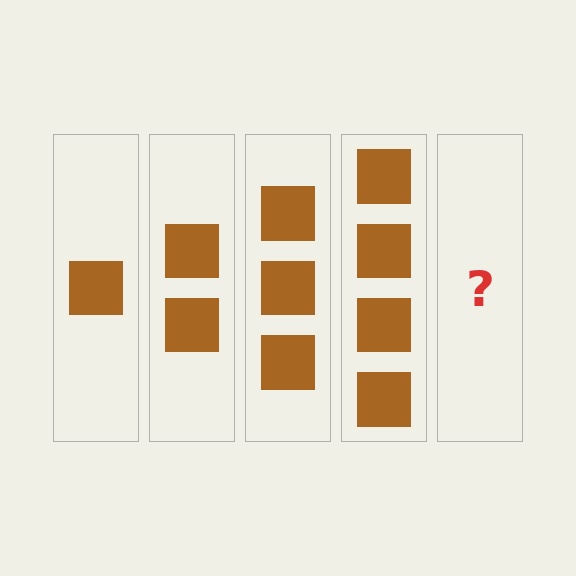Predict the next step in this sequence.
The next step is 5 squares.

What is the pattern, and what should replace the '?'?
The pattern is that each step adds one more square. The '?' should be 5 squares.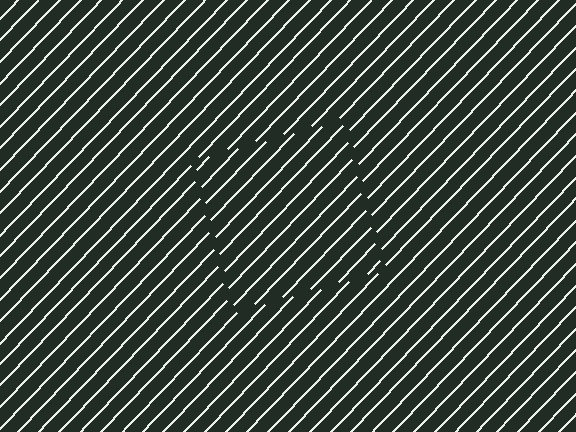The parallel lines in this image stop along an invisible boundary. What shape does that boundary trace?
An illusory square. The interior of the shape contains the same grating, shifted by half a period — the contour is defined by the phase discontinuity where line-ends from the inner and outer gratings abut.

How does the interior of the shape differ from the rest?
The interior of the shape contains the same grating, shifted by half a period — the contour is defined by the phase discontinuity where line-ends from the inner and outer gratings abut.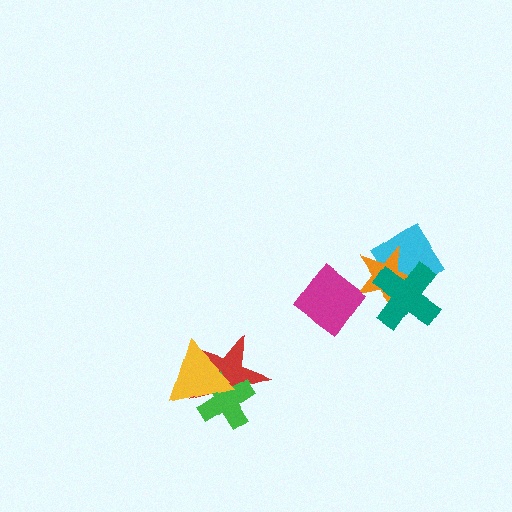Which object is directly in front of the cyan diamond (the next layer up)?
The orange star is directly in front of the cyan diamond.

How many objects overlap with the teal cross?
2 objects overlap with the teal cross.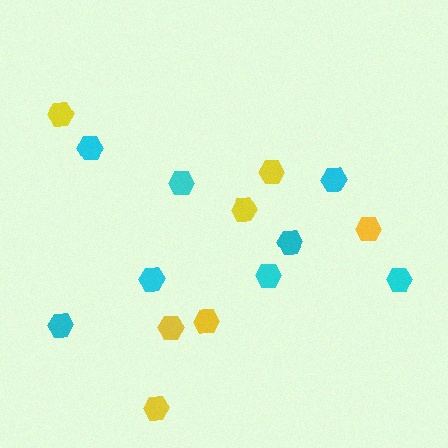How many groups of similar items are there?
There are 2 groups: one group of yellow hexagons (7) and one group of cyan hexagons (8).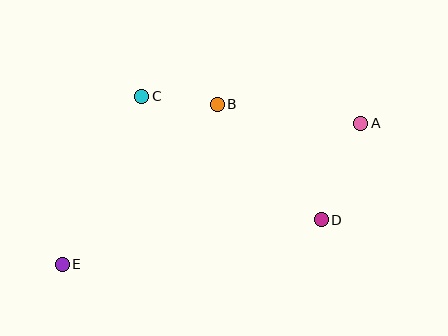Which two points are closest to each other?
Points B and C are closest to each other.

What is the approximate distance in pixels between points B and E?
The distance between B and E is approximately 223 pixels.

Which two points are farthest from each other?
Points A and E are farthest from each other.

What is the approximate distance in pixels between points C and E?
The distance between C and E is approximately 186 pixels.